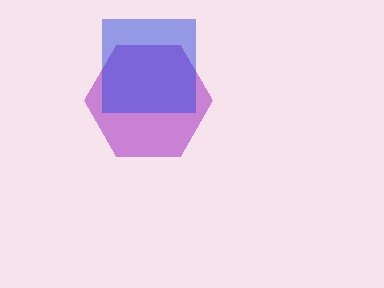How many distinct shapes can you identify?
There are 2 distinct shapes: a purple hexagon, a blue square.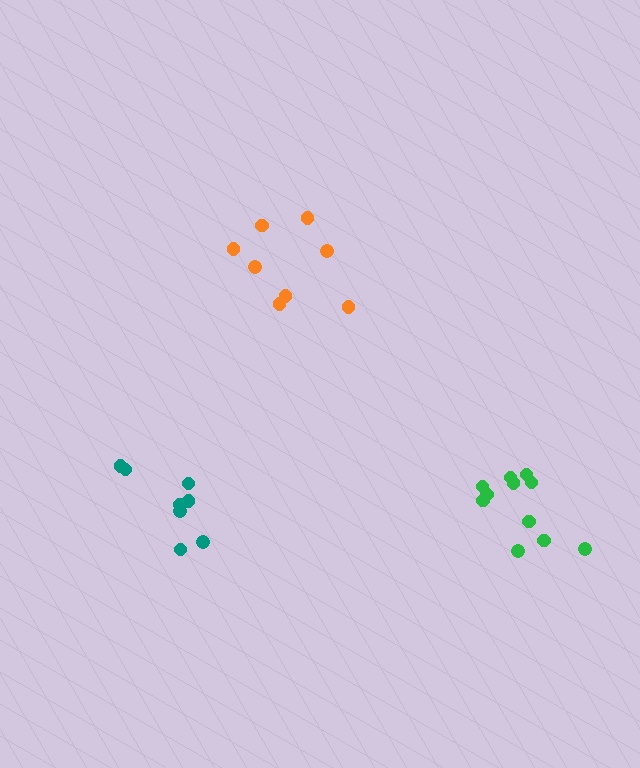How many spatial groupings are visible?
There are 3 spatial groupings.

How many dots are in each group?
Group 1: 8 dots, Group 2: 8 dots, Group 3: 11 dots (27 total).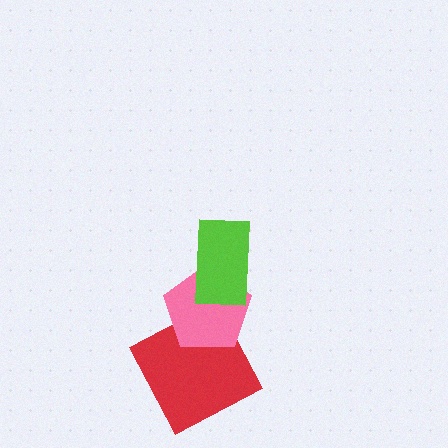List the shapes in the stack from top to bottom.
From top to bottom: the lime rectangle, the pink pentagon, the red square.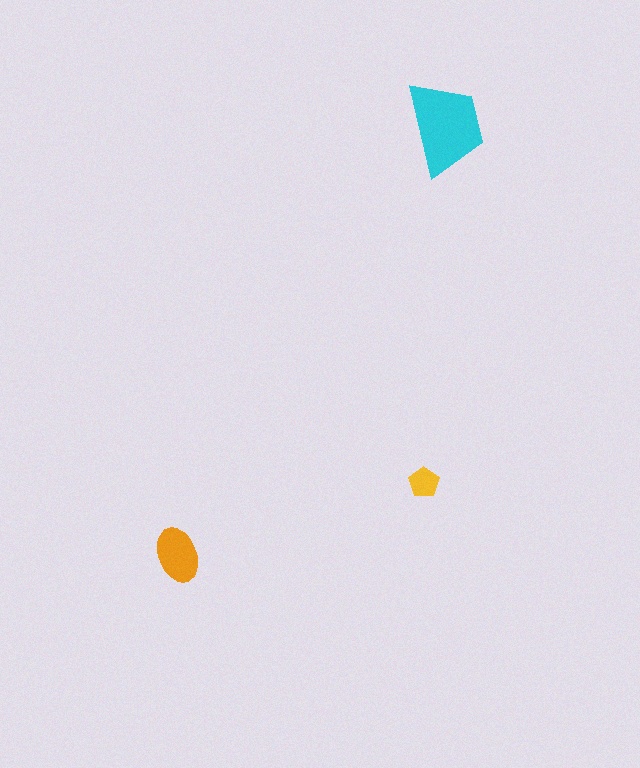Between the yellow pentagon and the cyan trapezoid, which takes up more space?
The cyan trapezoid.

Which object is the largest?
The cyan trapezoid.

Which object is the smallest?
The yellow pentagon.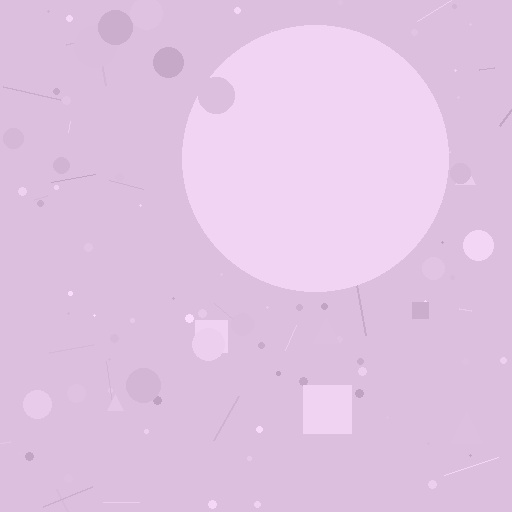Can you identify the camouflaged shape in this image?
The camouflaged shape is a circle.